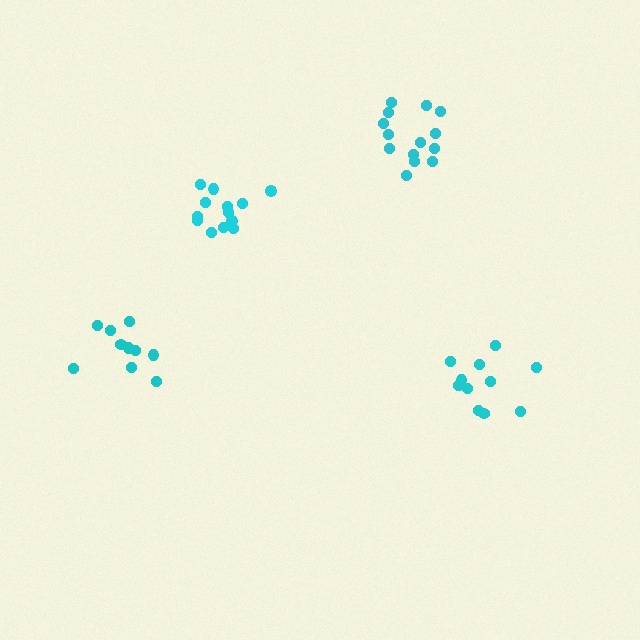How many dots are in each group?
Group 1: 10 dots, Group 2: 14 dots, Group 3: 13 dots, Group 4: 11 dots (48 total).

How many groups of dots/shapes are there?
There are 4 groups.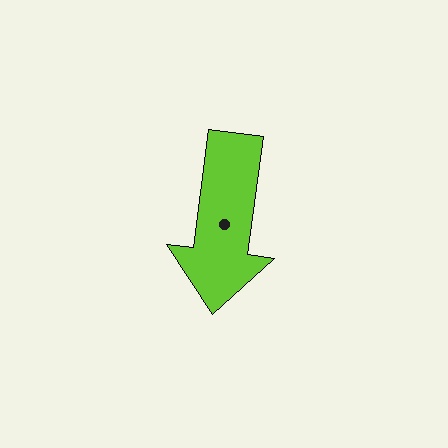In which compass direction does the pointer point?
South.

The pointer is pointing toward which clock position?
Roughly 6 o'clock.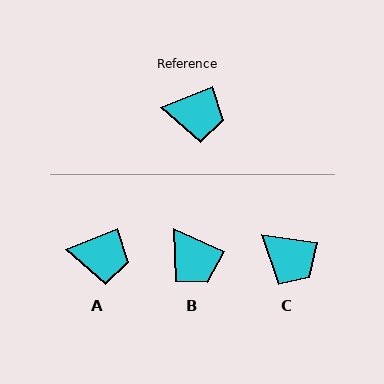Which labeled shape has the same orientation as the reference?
A.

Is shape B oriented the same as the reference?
No, it is off by about 47 degrees.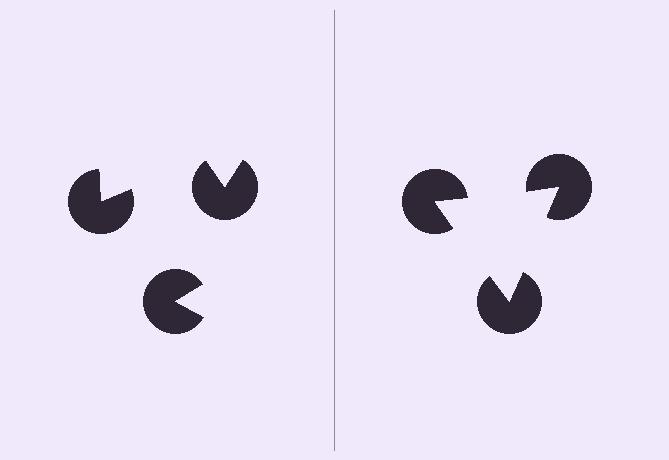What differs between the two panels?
The pac-man discs are positioned identically on both sides; only the wedge orientations differ. On the right they align to a triangle; on the left they are misaligned.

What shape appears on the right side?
An illusory triangle.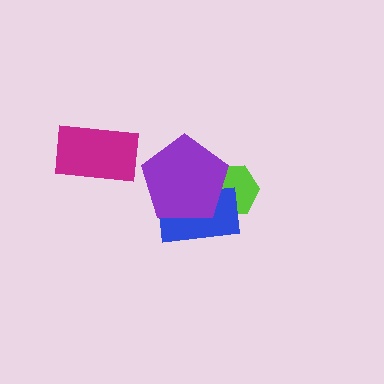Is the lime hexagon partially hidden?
Yes, it is partially covered by another shape.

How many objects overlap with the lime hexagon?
2 objects overlap with the lime hexagon.